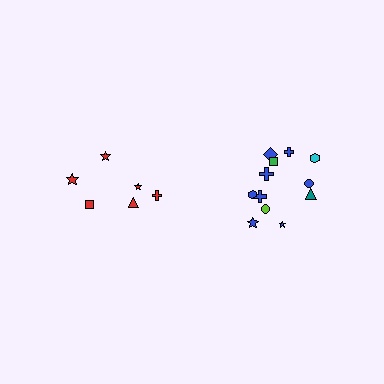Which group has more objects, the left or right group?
The right group.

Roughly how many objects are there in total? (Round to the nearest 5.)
Roughly 20 objects in total.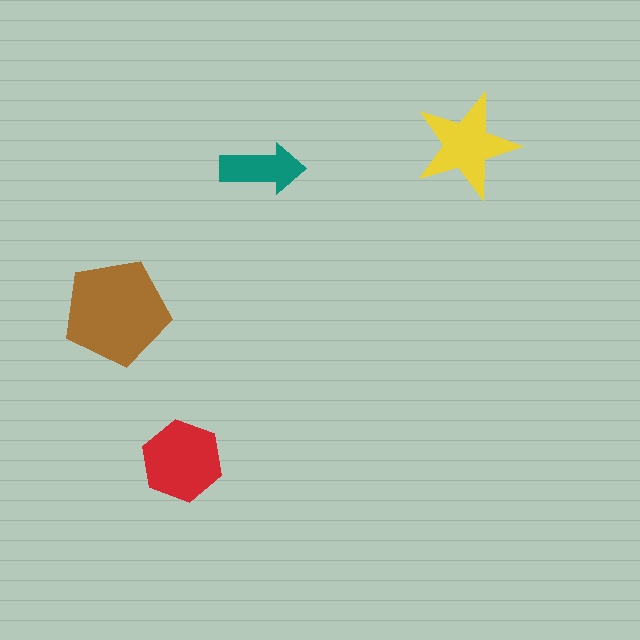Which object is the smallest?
The teal arrow.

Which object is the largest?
The brown pentagon.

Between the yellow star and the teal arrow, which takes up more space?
The yellow star.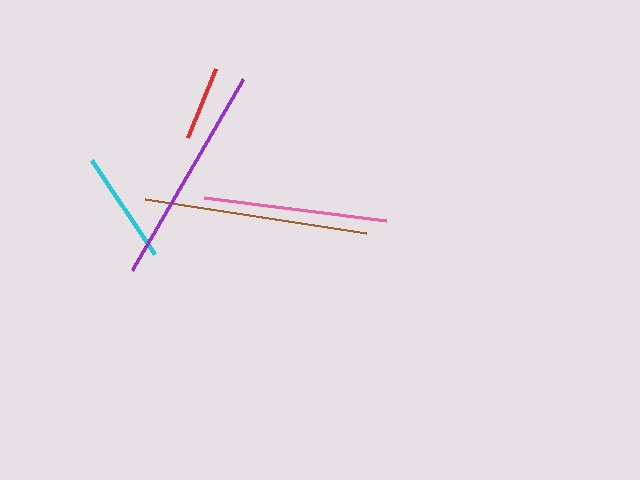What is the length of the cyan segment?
The cyan segment is approximately 113 pixels long.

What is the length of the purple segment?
The purple segment is approximately 220 pixels long.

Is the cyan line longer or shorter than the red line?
The cyan line is longer than the red line.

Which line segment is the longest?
The brown line is the longest at approximately 223 pixels.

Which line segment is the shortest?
The red line is the shortest at approximately 75 pixels.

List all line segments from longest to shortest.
From longest to shortest: brown, purple, pink, cyan, red.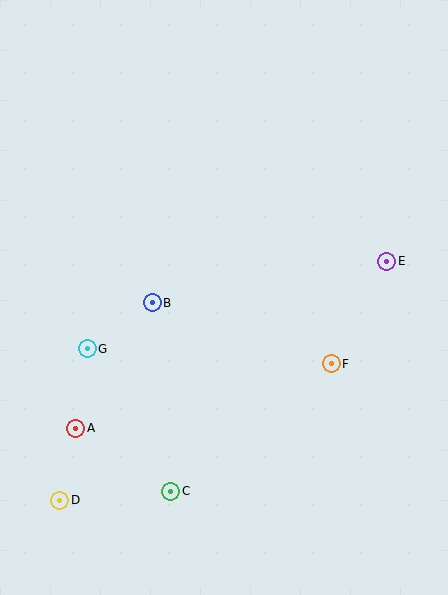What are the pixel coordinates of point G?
Point G is at (87, 349).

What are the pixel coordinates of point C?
Point C is at (171, 491).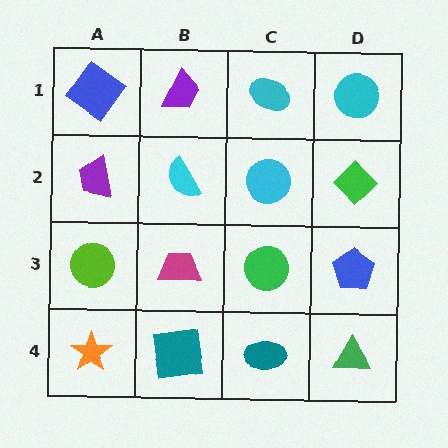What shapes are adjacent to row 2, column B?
A purple trapezoid (row 1, column B), a magenta trapezoid (row 3, column B), a purple trapezoid (row 2, column A), a cyan circle (row 2, column C).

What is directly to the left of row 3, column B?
A lime circle.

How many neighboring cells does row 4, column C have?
3.